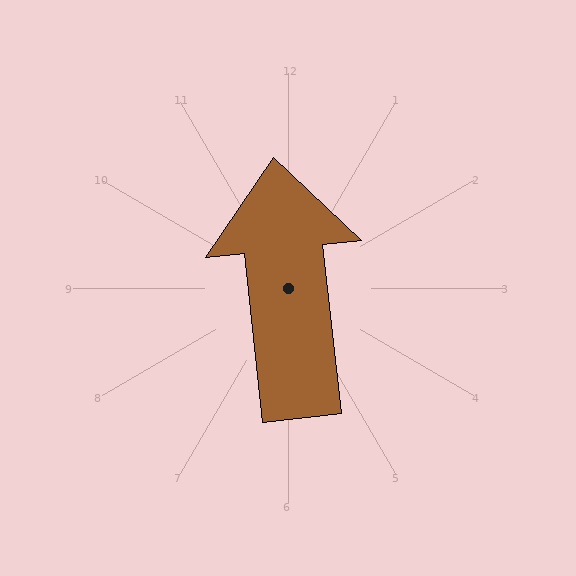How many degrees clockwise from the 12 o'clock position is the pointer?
Approximately 354 degrees.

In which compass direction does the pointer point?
North.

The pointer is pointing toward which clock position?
Roughly 12 o'clock.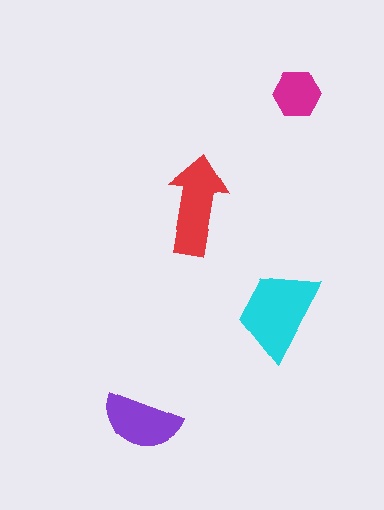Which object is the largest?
The cyan trapezoid.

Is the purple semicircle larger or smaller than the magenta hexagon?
Larger.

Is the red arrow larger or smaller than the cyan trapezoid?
Smaller.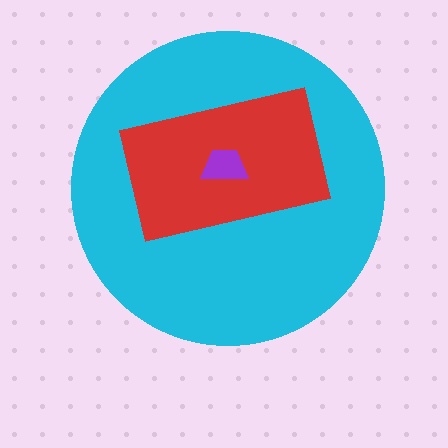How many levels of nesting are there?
3.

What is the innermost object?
The purple trapezoid.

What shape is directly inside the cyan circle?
The red rectangle.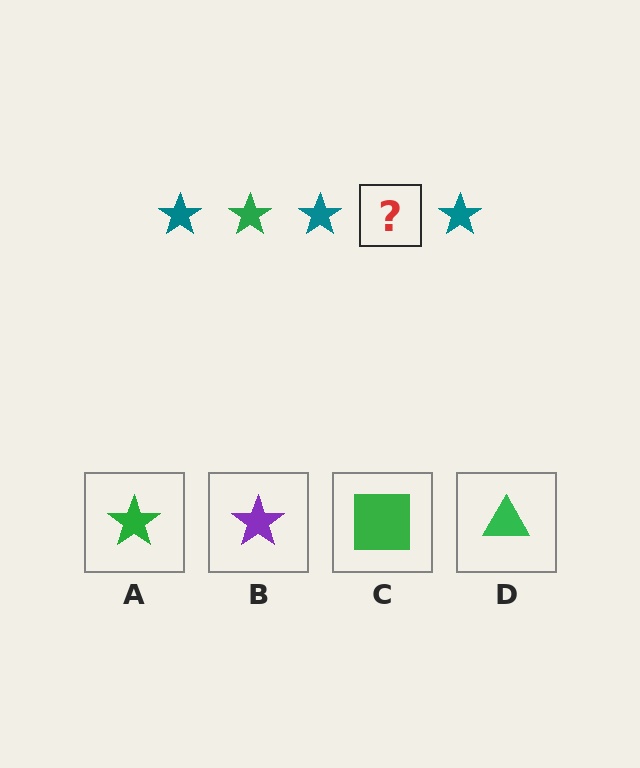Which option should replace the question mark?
Option A.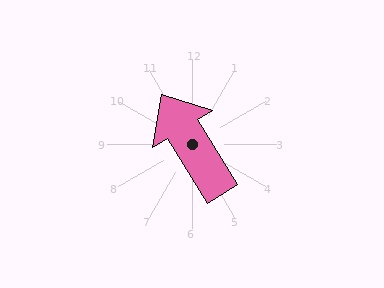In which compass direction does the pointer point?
Northwest.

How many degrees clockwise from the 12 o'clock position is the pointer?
Approximately 328 degrees.